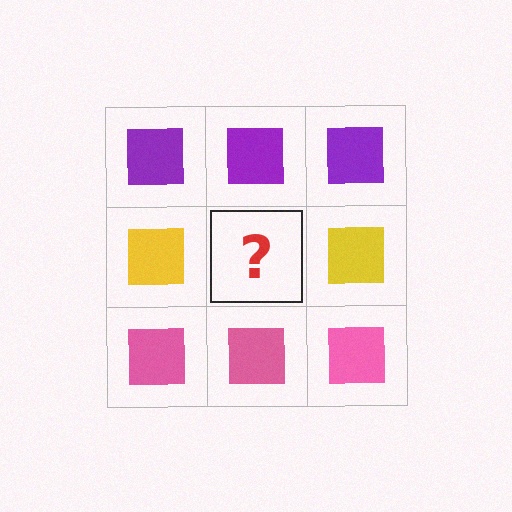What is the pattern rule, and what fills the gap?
The rule is that each row has a consistent color. The gap should be filled with a yellow square.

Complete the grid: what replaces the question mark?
The question mark should be replaced with a yellow square.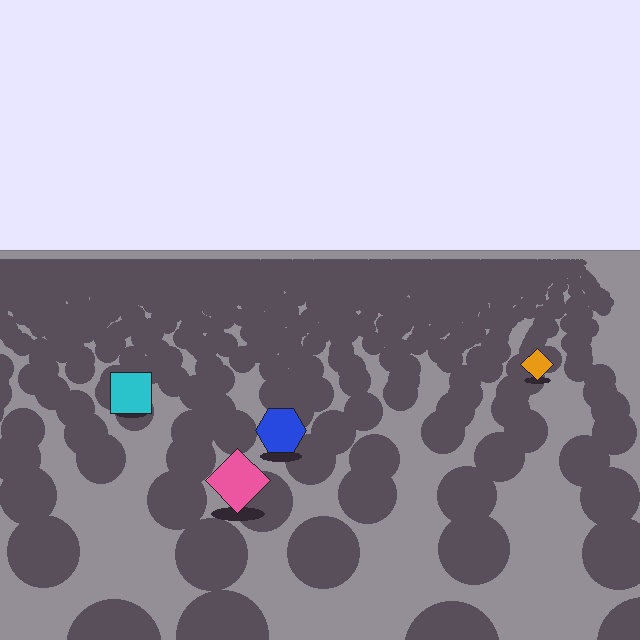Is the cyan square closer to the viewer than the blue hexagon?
No. The blue hexagon is closer — you can tell from the texture gradient: the ground texture is coarser near it.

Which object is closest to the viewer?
The pink diamond is closest. The texture marks near it are larger and more spread out.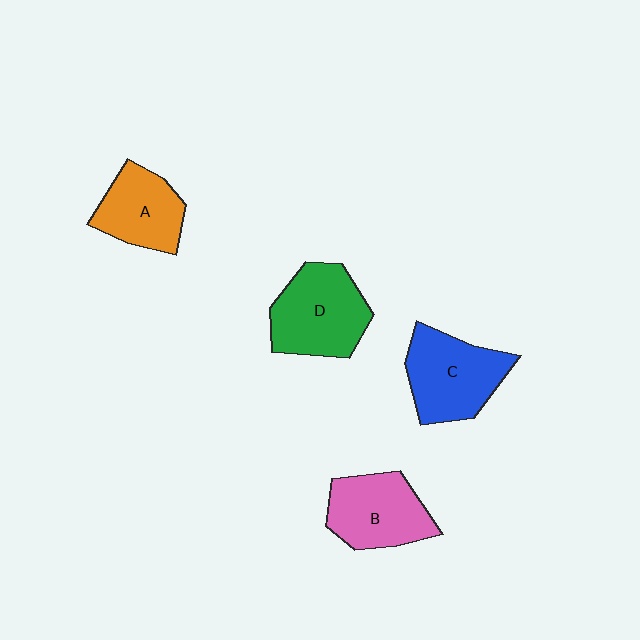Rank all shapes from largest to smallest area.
From largest to smallest: D (green), C (blue), B (pink), A (orange).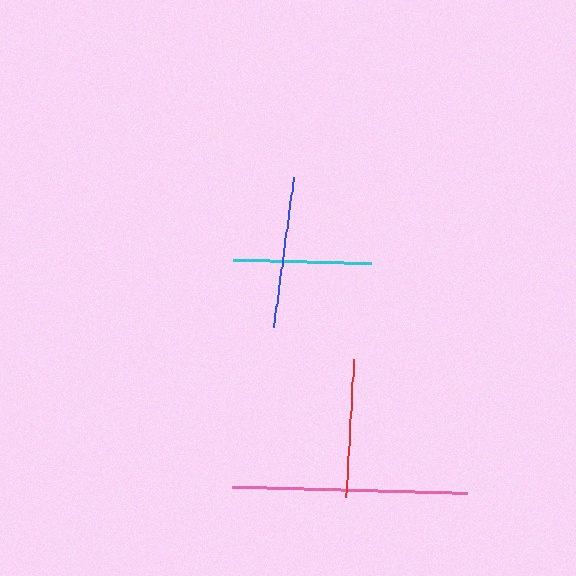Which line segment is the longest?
The pink line is the longest at approximately 235 pixels.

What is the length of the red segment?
The red segment is approximately 138 pixels long.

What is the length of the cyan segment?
The cyan segment is approximately 138 pixels long.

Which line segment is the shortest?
The cyan line is the shortest at approximately 138 pixels.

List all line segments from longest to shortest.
From longest to shortest: pink, blue, red, cyan.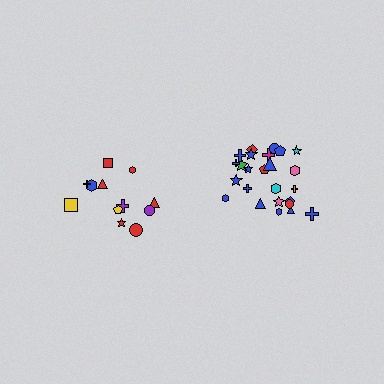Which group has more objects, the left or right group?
The right group.